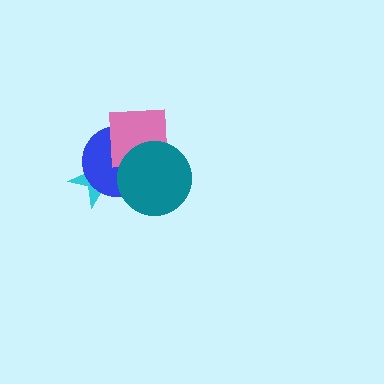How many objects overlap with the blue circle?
3 objects overlap with the blue circle.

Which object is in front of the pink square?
The teal circle is in front of the pink square.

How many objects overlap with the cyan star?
3 objects overlap with the cyan star.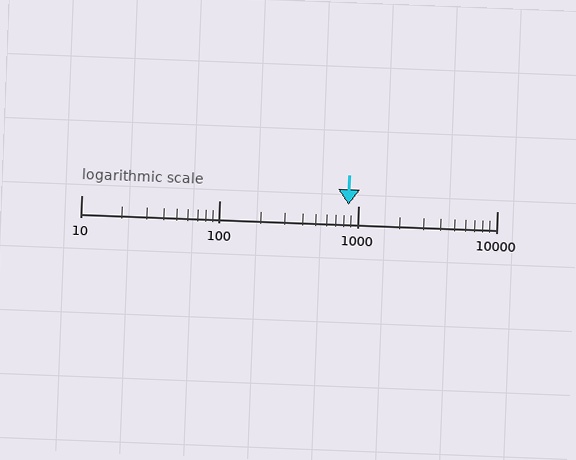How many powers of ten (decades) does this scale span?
The scale spans 3 decades, from 10 to 10000.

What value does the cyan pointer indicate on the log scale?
The pointer indicates approximately 850.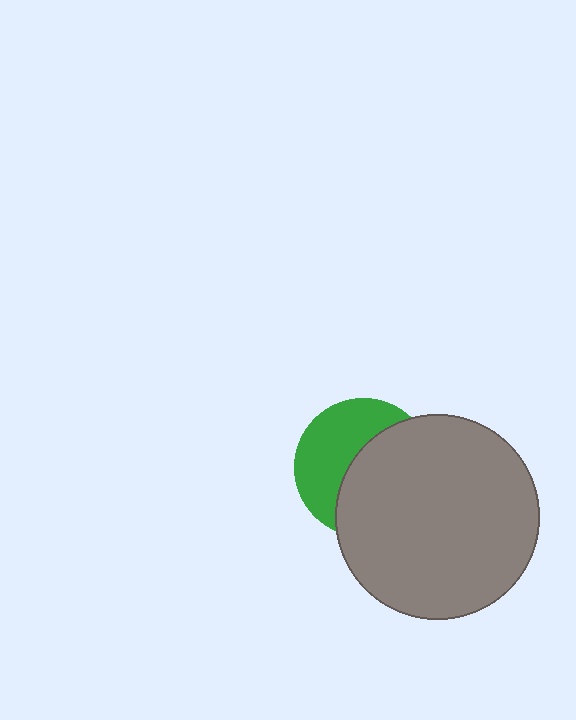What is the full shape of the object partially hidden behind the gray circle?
The partially hidden object is a green circle.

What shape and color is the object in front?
The object in front is a gray circle.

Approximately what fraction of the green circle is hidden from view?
Roughly 55% of the green circle is hidden behind the gray circle.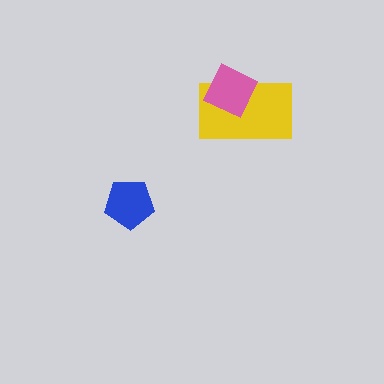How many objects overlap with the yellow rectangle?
1 object overlaps with the yellow rectangle.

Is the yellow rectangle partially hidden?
Yes, it is partially covered by another shape.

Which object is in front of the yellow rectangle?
The pink diamond is in front of the yellow rectangle.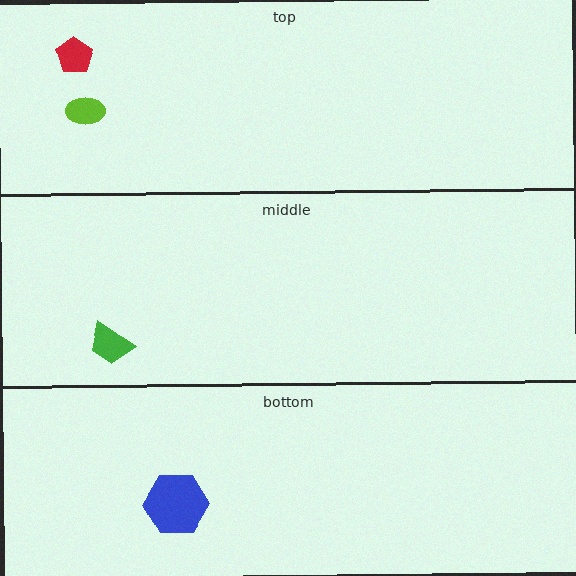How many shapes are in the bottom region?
1.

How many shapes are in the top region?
2.